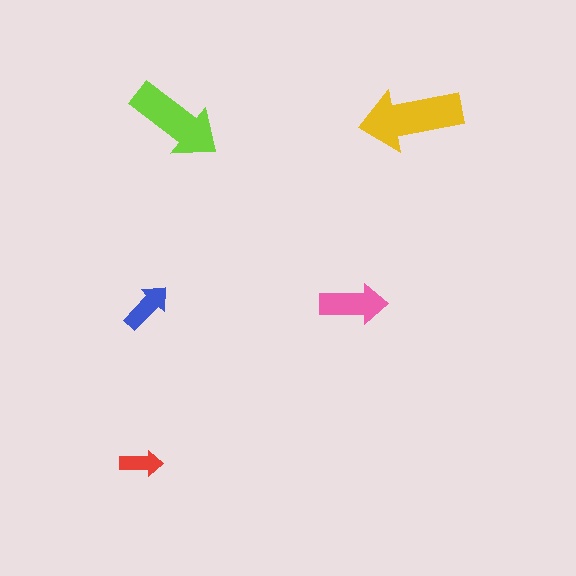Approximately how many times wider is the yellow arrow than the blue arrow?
About 2 times wider.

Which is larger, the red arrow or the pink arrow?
The pink one.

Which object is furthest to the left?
The red arrow is leftmost.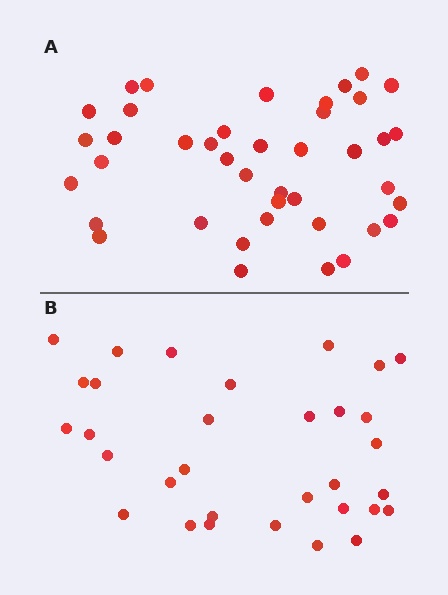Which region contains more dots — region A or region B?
Region A (the top region) has more dots.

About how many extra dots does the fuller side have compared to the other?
Region A has roughly 8 or so more dots than region B.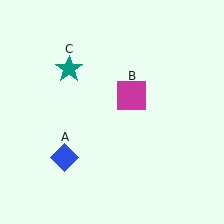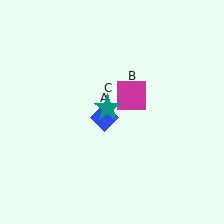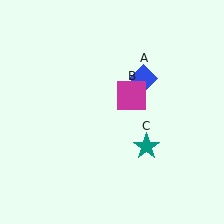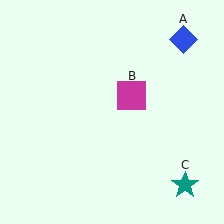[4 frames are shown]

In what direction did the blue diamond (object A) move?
The blue diamond (object A) moved up and to the right.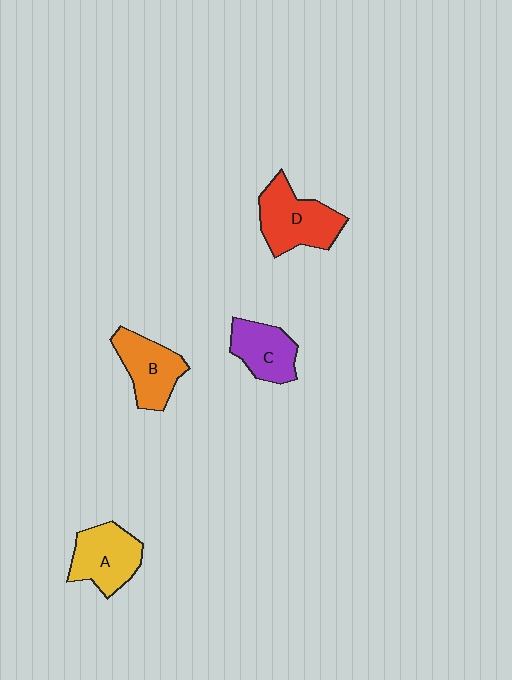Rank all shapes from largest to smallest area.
From largest to smallest: D (red), A (yellow), B (orange), C (purple).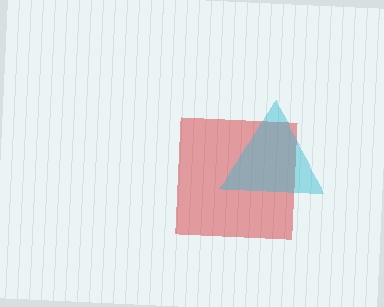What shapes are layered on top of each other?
The layered shapes are: a red square, a cyan triangle.